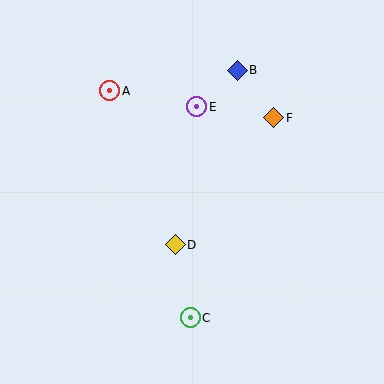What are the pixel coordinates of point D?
Point D is at (175, 245).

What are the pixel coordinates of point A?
Point A is at (110, 91).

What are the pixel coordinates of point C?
Point C is at (190, 318).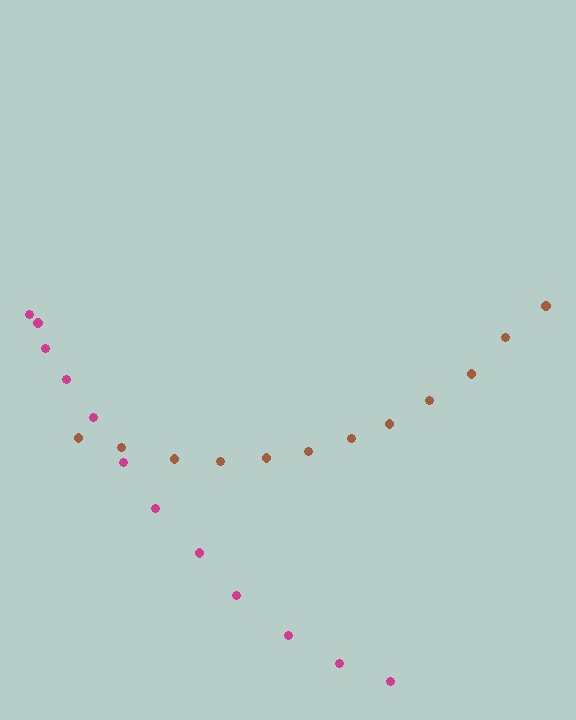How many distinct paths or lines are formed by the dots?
There are 2 distinct paths.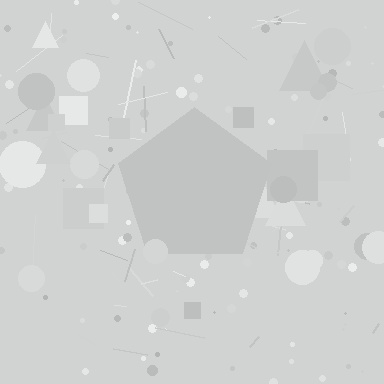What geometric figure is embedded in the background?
A pentagon is embedded in the background.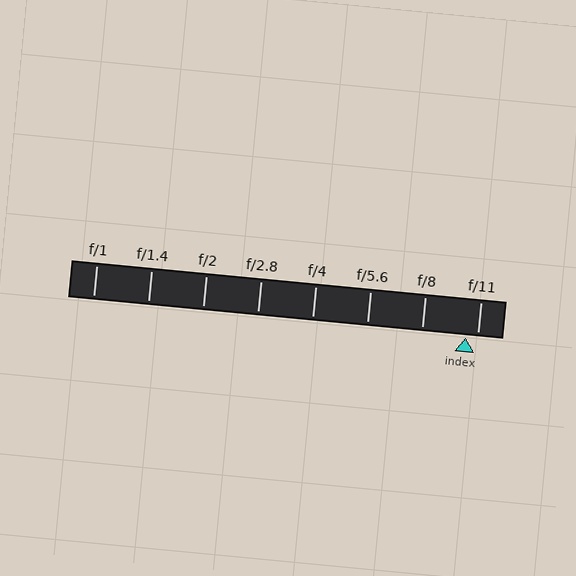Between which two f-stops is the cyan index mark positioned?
The index mark is between f/8 and f/11.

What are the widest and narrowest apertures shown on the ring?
The widest aperture shown is f/1 and the narrowest is f/11.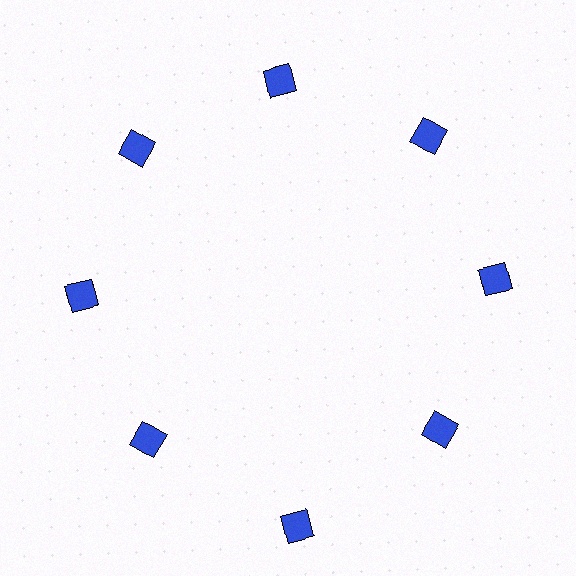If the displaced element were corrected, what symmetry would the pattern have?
It would have 8-fold rotational symmetry — the pattern would map onto itself every 45 degrees.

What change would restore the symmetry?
The symmetry would be restored by moving it inward, back onto the ring so that all 8 diamonds sit at equal angles and equal distance from the center.